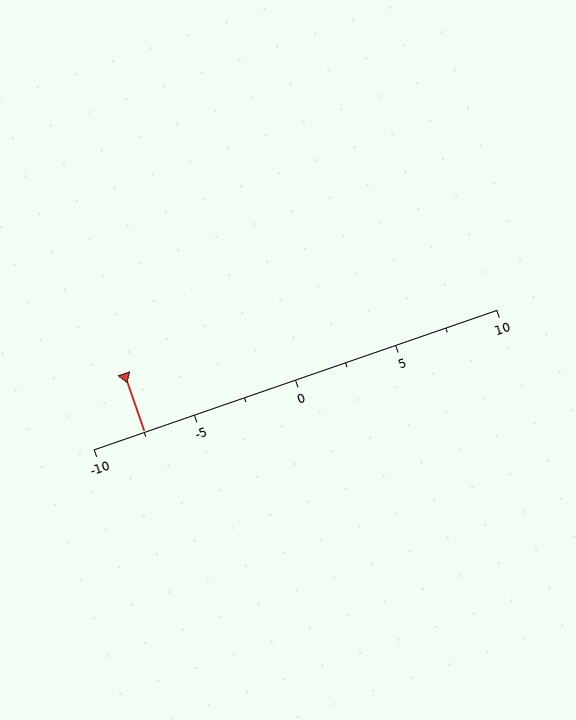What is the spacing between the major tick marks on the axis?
The major ticks are spaced 5 apart.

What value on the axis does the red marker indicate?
The marker indicates approximately -7.5.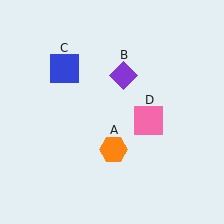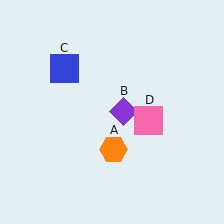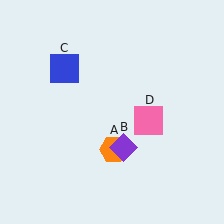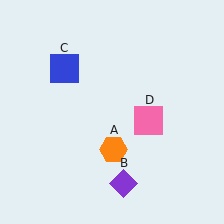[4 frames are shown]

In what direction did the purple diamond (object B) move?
The purple diamond (object B) moved down.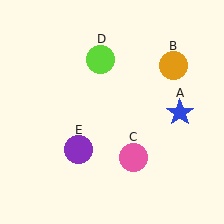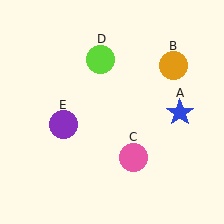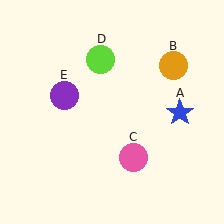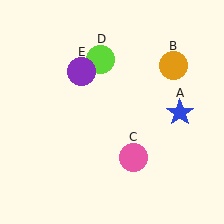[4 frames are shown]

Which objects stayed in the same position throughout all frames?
Blue star (object A) and orange circle (object B) and pink circle (object C) and lime circle (object D) remained stationary.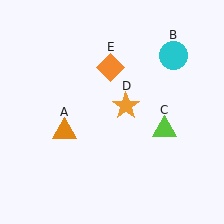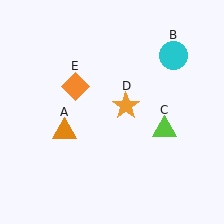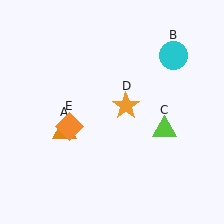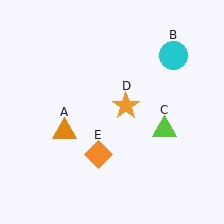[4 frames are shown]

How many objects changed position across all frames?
1 object changed position: orange diamond (object E).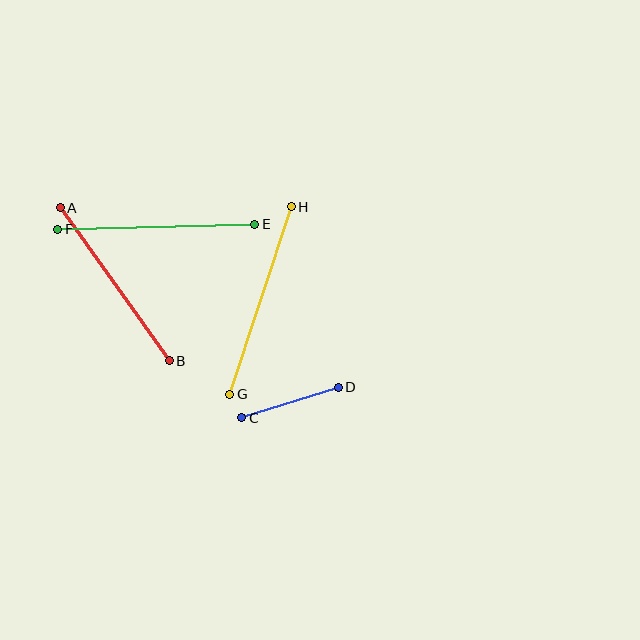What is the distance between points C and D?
The distance is approximately 101 pixels.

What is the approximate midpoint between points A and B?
The midpoint is at approximately (115, 284) pixels.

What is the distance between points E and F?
The distance is approximately 197 pixels.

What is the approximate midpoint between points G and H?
The midpoint is at approximately (260, 301) pixels.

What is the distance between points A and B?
The distance is approximately 188 pixels.